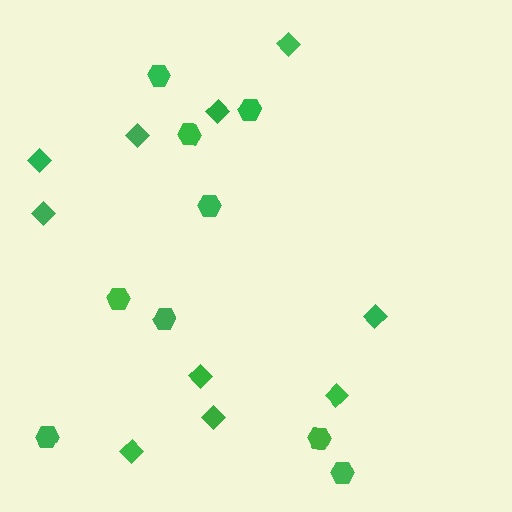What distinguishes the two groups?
There are 2 groups: one group of hexagons (9) and one group of diamonds (10).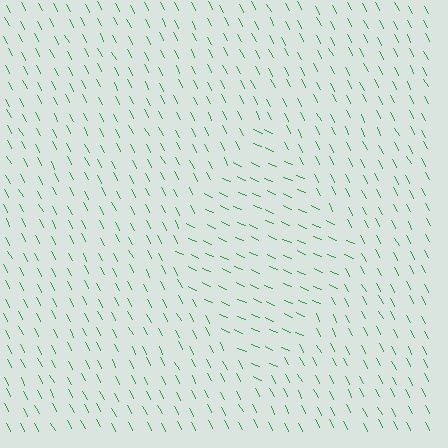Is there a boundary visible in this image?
Yes, there is a texture boundary formed by a change in line orientation.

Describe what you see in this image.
The image is filled with small green line segments. A diamond region in the image has lines oriented differently from the surrounding lines, creating a visible texture boundary.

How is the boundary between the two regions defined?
The boundary is defined purely by a change in line orientation (approximately 39 degrees difference). All lines are the same color and thickness.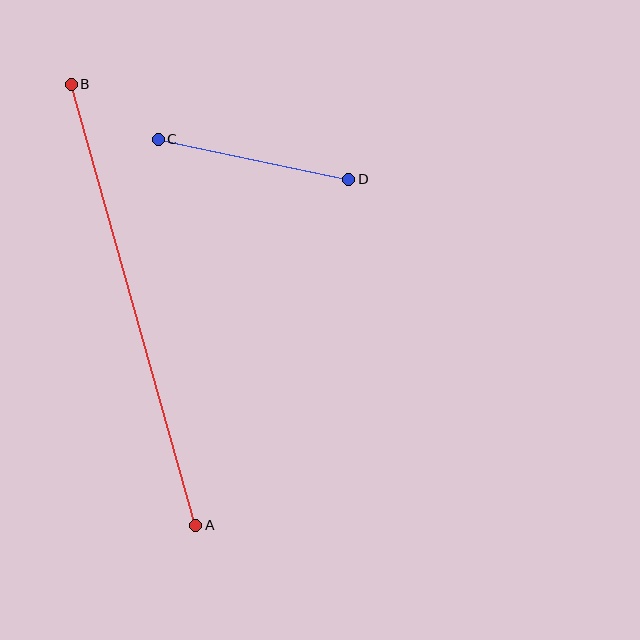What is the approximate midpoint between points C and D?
The midpoint is at approximately (253, 159) pixels.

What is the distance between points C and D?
The distance is approximately 195 pixels.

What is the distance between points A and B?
The distance is approximately 459 pixels.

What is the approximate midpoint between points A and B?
The midpoint is at approximately (133, 305) pixels.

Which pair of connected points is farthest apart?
Points A and B are farthest apart.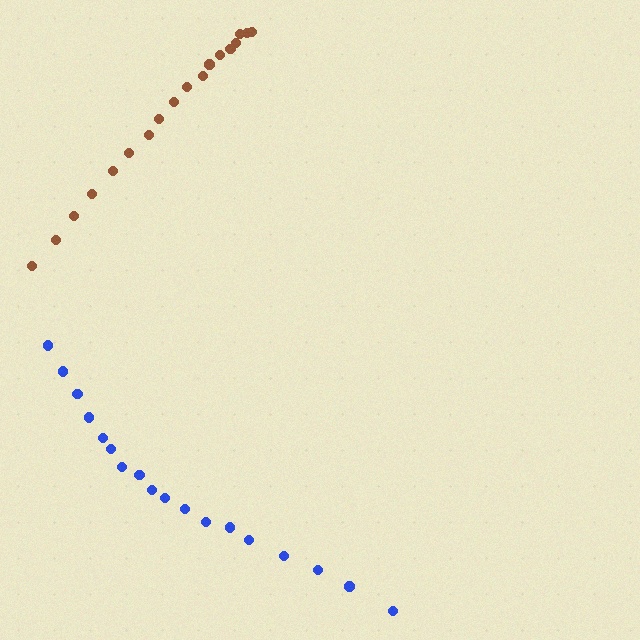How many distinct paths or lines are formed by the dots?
There are 2 distinct paths.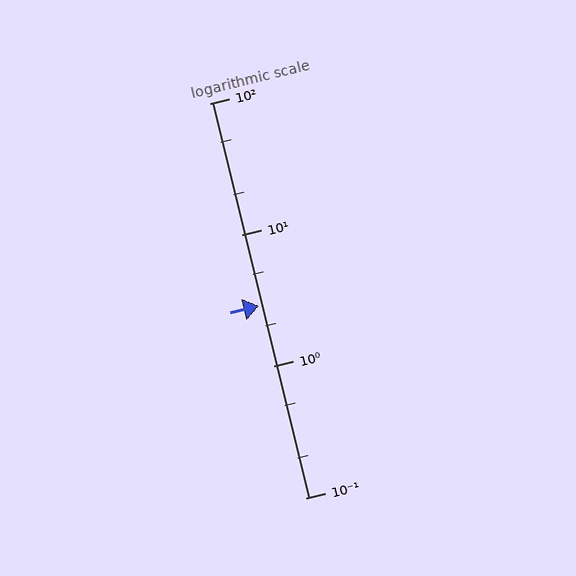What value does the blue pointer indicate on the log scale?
The pointer indicates approximately 2.9.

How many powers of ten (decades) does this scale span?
The scale spans 3 decades, from 0.1 to 100.